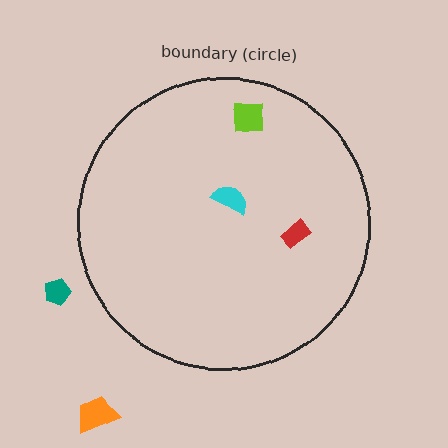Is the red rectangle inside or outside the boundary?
Inside.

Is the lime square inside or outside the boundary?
Inside.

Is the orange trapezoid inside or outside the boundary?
Outside.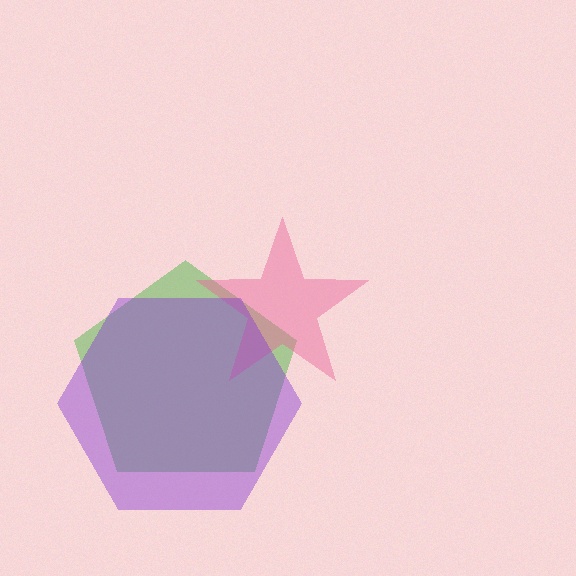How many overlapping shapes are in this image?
There are 3 overlapping shapes in the image.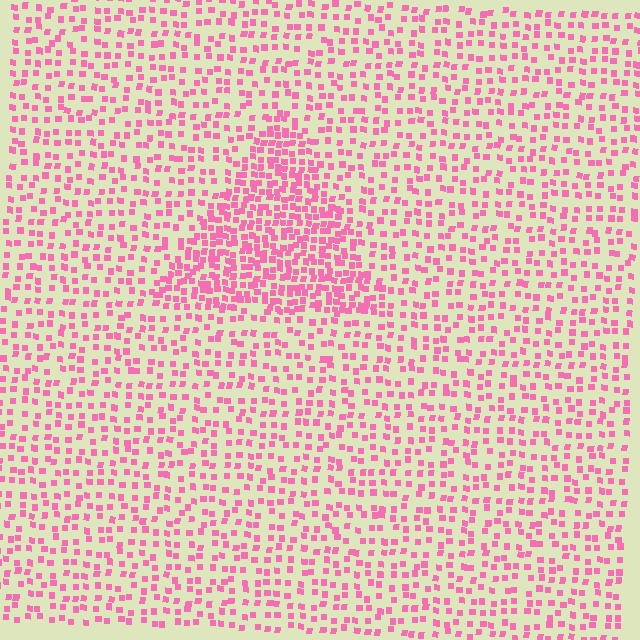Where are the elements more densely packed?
The elements are more densely packed inside the triangle boundary.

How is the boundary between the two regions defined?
The boundary is defined by a change in element density (approximately 2.1x ratio). All elements are the same color, size, and shape.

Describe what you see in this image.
The image contains small pink elements arranged at two different densities. A triangle-shaped region is visible where the elements are more densely packed than the surrounding area.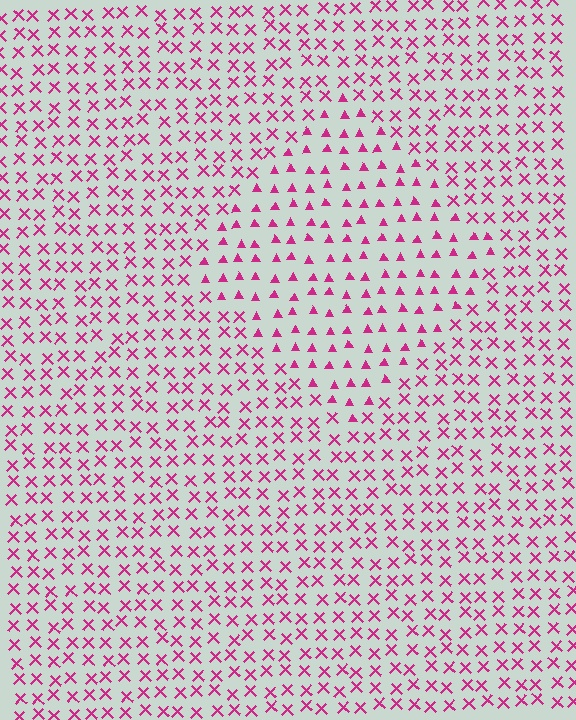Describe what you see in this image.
The image is filled with small magenta elements arranged in a uniform grid. A diamond-shaped region contains triangles, while the surrounding area contains X marks. The boundary is defined purely by the change in element shape.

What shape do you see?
I see a diamond.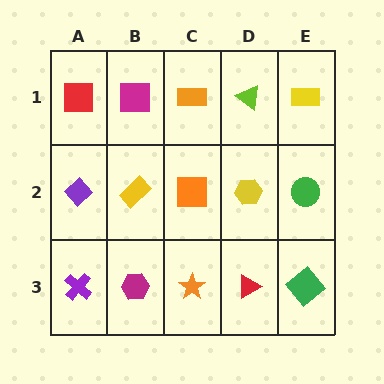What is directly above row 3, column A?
A purple diamond.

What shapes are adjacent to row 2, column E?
A yellow rectangle (row 1, column E), a green diamond (row 3, column E), a yellow hexagon (row 2, column D).